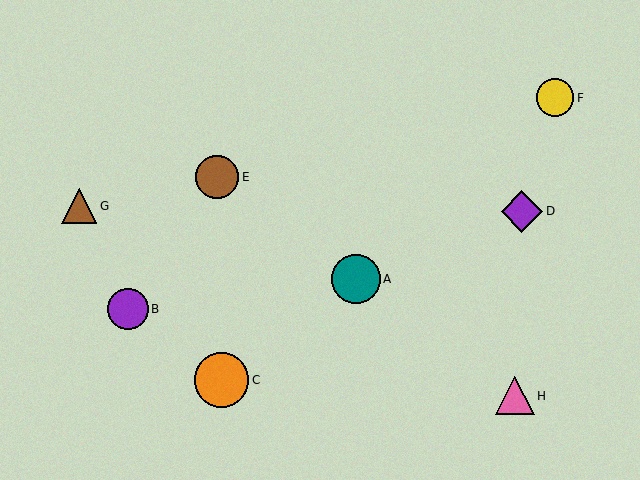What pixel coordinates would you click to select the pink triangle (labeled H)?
Click at (515, 396) to select the pink triangle H.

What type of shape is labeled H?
Shape H is a pink triangle.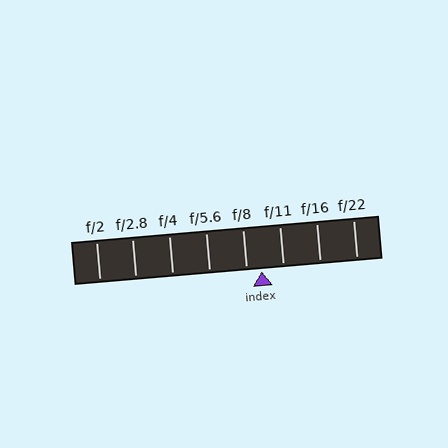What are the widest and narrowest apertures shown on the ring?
The widest aperture shown is f/2 and the narrowest is f/22.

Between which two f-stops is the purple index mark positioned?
The index mark is between f/8 and f/11.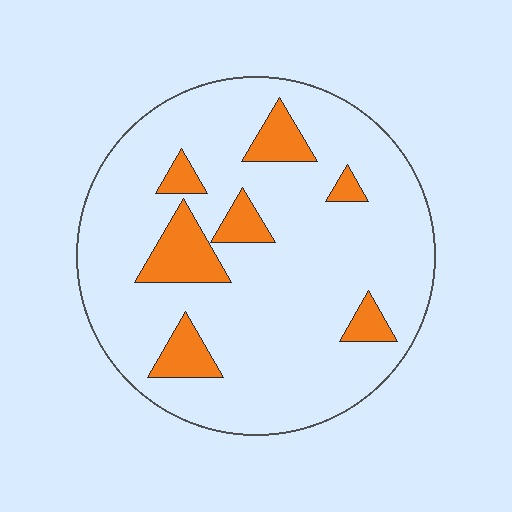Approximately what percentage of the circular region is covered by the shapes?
Approximately 15%.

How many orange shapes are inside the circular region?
7.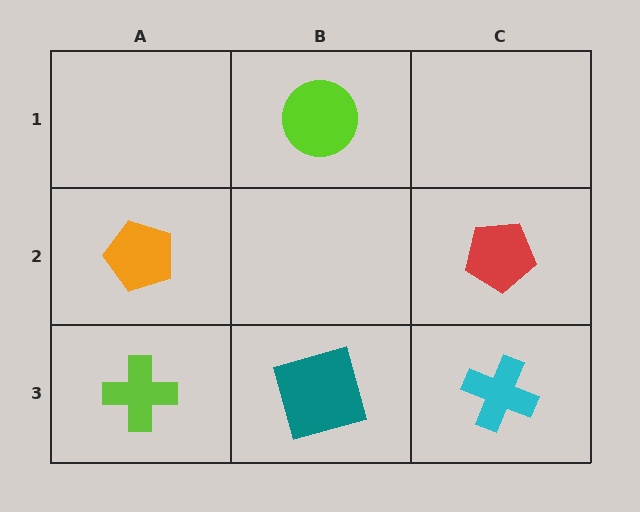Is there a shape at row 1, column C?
No, that cell is empty.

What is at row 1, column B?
A lime circle.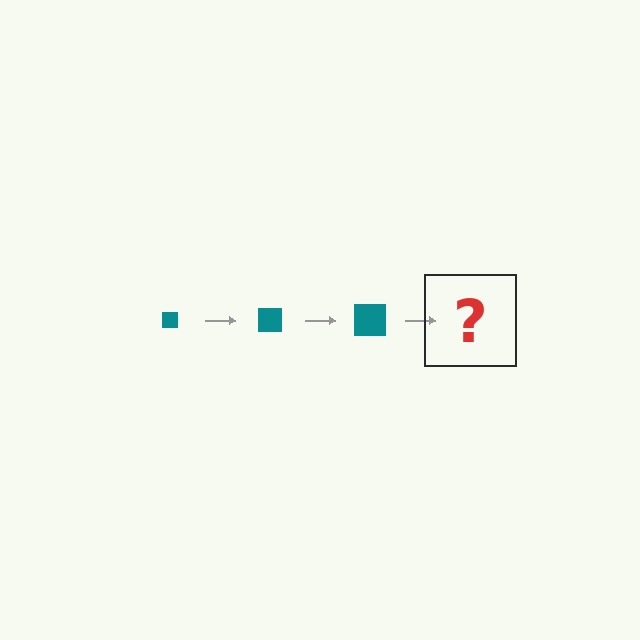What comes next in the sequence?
The next element should be a teal square, larger than the previous one.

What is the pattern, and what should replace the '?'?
The pattern is that the square gets progressively larger each step. The '?' should be a teal square, larger than the previous one.